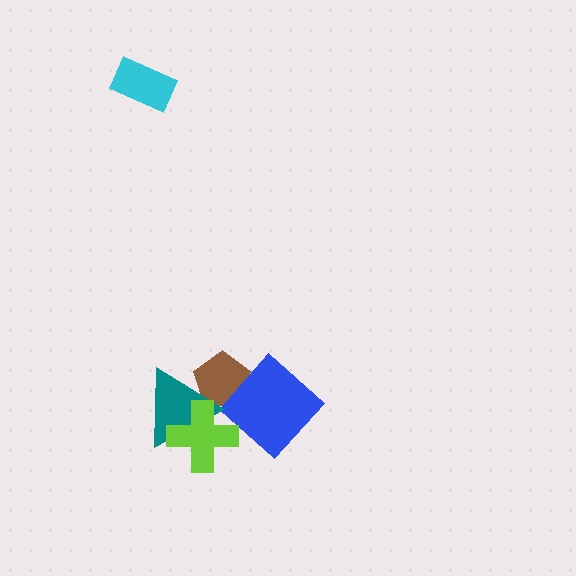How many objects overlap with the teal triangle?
2 objects overlap with the teal triangle.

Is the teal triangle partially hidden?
Yes, it is partially covered by another shape.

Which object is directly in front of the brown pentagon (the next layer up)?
The blue diamond is directly in front of the brown pentagon.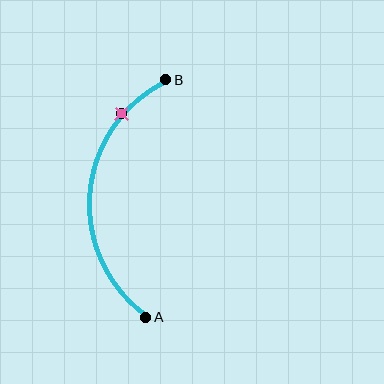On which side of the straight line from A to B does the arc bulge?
The arc bulges to the left of the straight line connecting A and B.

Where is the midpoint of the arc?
The arc midpoint is the point on the curve farthest from the straight line joining A and B. It sits to the left of that line.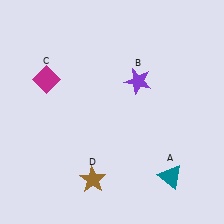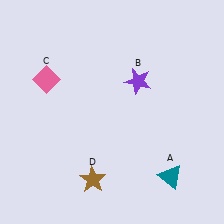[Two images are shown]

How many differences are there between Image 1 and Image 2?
There is 1 difference between the two images.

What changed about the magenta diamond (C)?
In Image 1, C is magenta. In Image 2, it changed to pink.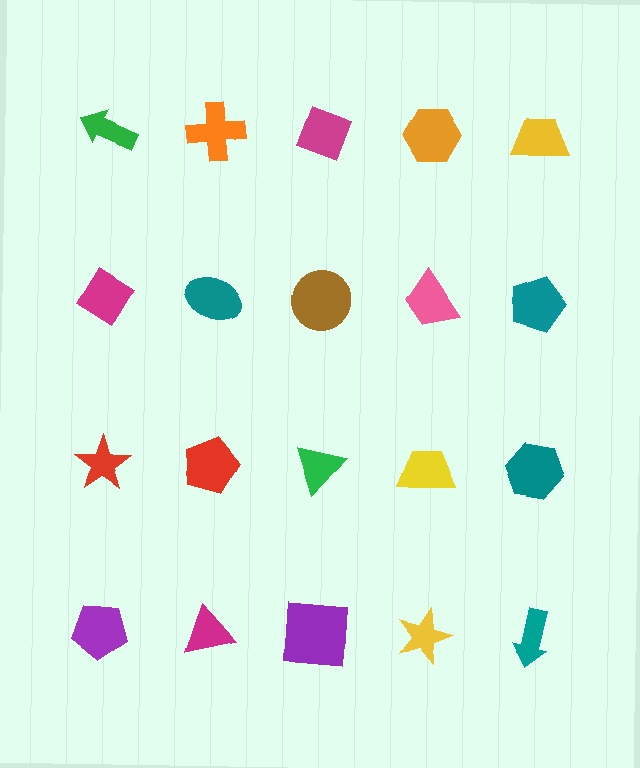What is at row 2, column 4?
A pink trapezoid.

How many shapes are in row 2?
5 shapes.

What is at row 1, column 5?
A yellow trapezoid.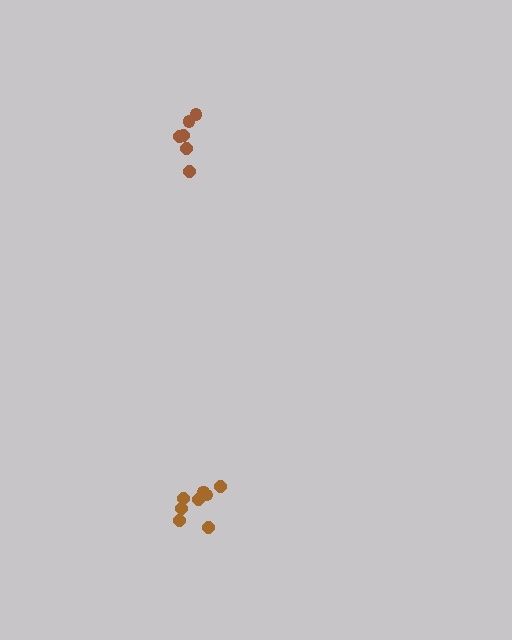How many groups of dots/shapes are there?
There are 2 groups.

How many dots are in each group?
Group 1: 8 dots, Group 2: 6 dots (14 total).